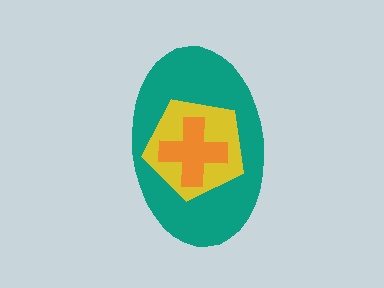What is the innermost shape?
The orange cross.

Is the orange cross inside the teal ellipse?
Yes.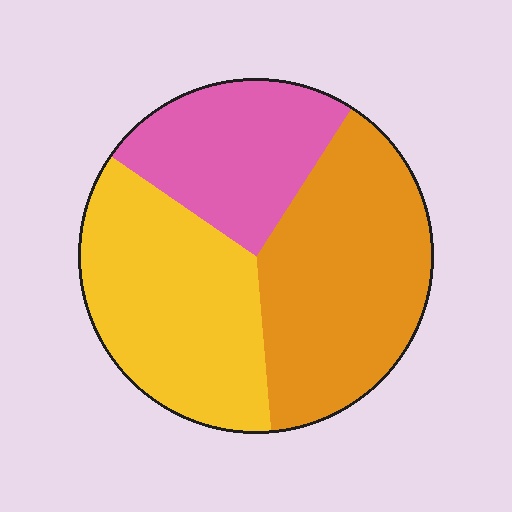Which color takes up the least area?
Pink, at roughly 25%.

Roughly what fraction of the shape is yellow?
Yellow takes up about three eighths (3/8) of the shape.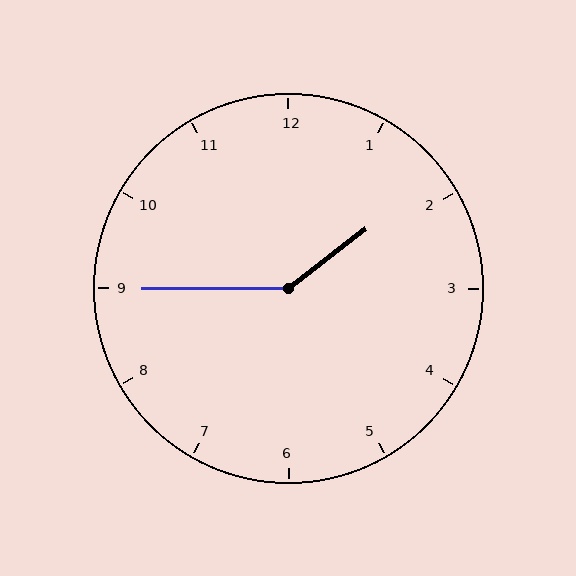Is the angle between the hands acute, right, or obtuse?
It is obtuse.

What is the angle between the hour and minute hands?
Approximately 142 degrees.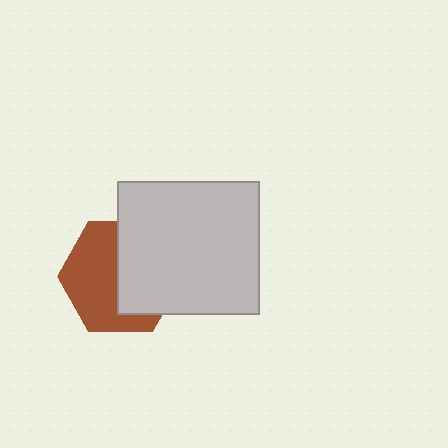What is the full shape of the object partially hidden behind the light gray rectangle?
The partially hidden object is a brown hexagon.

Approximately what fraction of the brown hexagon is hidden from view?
Roughly 47% of the brown hexagon is hidden behind the light gray rectangle.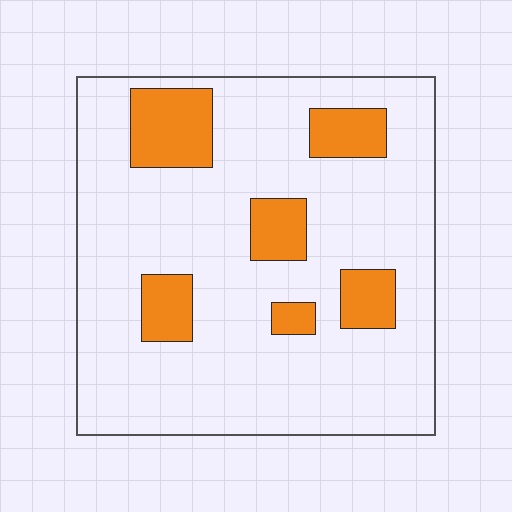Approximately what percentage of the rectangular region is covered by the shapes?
Approximately 15%.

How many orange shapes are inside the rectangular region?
6.